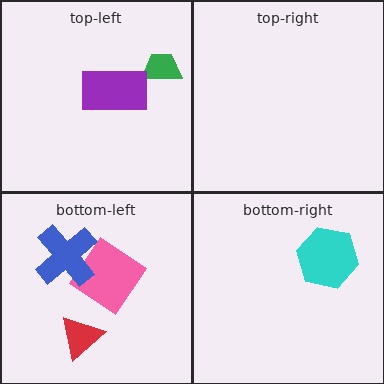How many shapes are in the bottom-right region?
1.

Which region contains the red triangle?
The bottom-left region.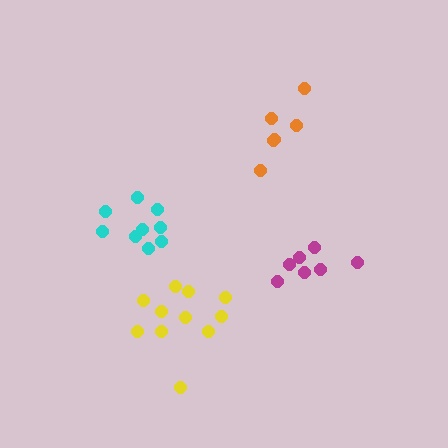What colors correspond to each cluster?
The clusters are colored: orange, yellow, cyan, magenta.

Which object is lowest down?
The yellow cluster is bottommost.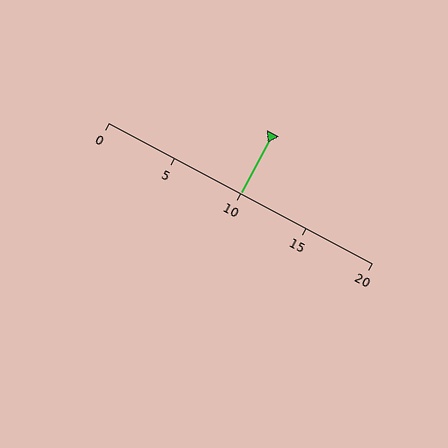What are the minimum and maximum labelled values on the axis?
The axis runs from 0 to 20.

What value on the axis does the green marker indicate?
The marker indicates approximately 10.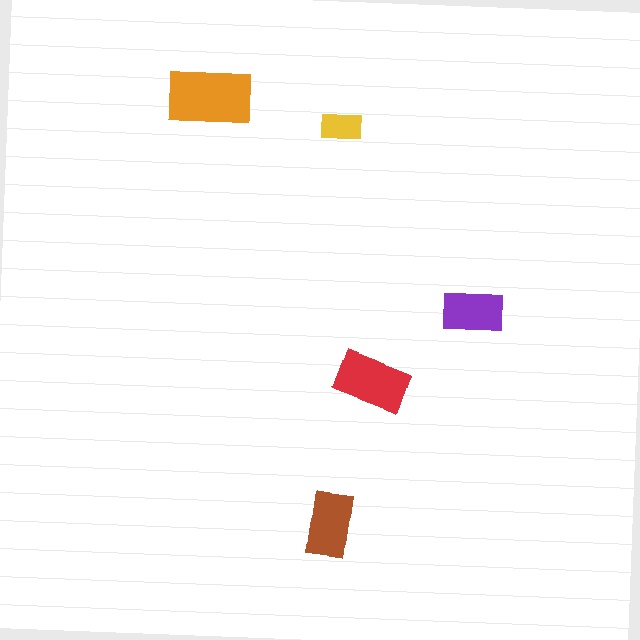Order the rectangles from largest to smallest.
the orange one, the red one, the brown one, the purple one, the yellow one.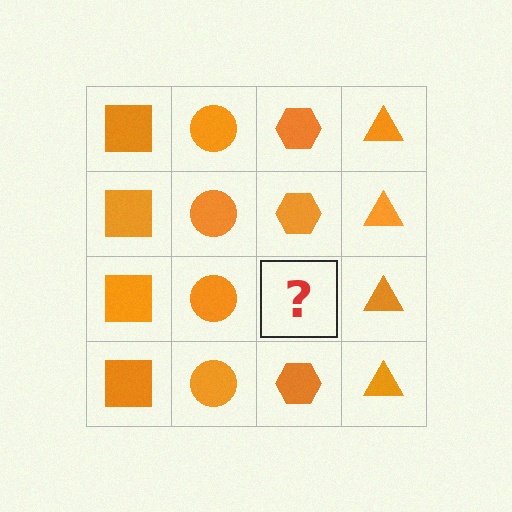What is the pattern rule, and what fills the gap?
The rule is that each column has a consistent shape. The gap should be filled with an orange hexagon.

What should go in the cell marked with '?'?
The missing cell should contain an orange hexagon.